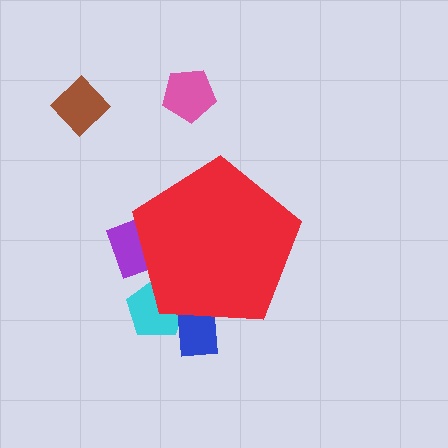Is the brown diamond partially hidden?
No, the brown diamond is fully visible.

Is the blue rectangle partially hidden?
Yes, the blue rectangle is partially hidden behind the red pentagon.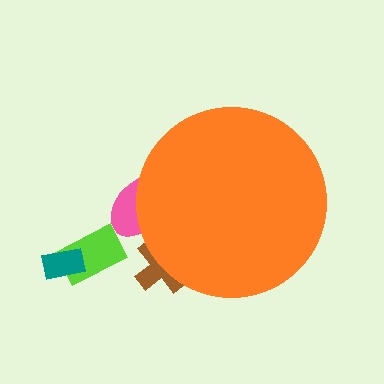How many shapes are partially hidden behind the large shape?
2 shapes are partially hidden.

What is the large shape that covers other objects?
An orange circle.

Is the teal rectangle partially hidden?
No, the teal rectangle is fully visible.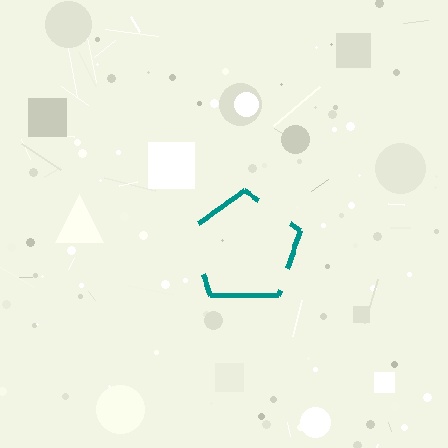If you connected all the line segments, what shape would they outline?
They would outline a pentagon.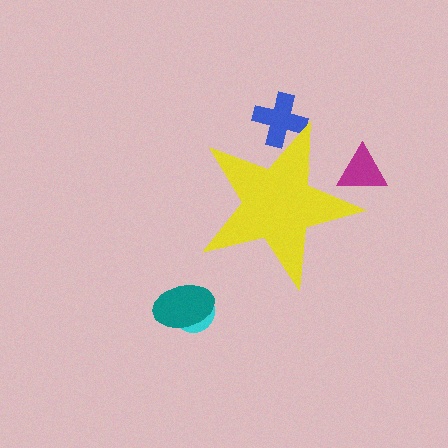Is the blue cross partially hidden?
Yes, the blue cross is partially hidden behind the yellow star.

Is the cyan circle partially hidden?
No, the cyan circle is fully visible.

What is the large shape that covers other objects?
A yellow star.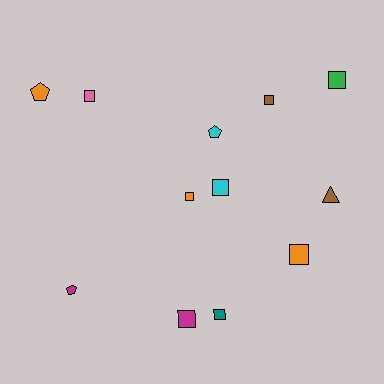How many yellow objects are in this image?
There are no yellow objects.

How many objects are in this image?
There are 12 objects.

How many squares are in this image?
There are 8 squares.